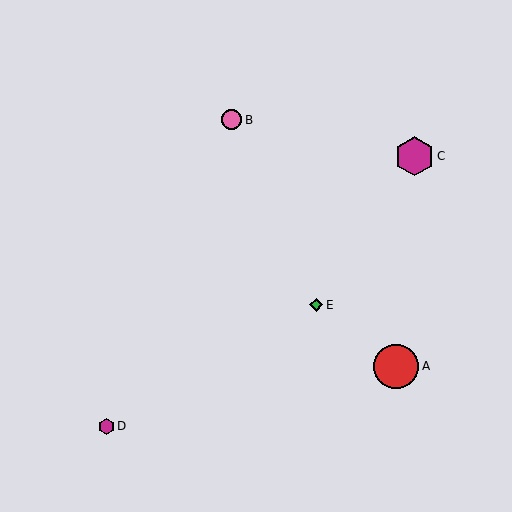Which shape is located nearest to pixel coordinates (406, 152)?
The magenta hexagon (labeled C) at (415, 156) is nearest to that location.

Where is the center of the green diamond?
The center of the green diamond is at (316, 305).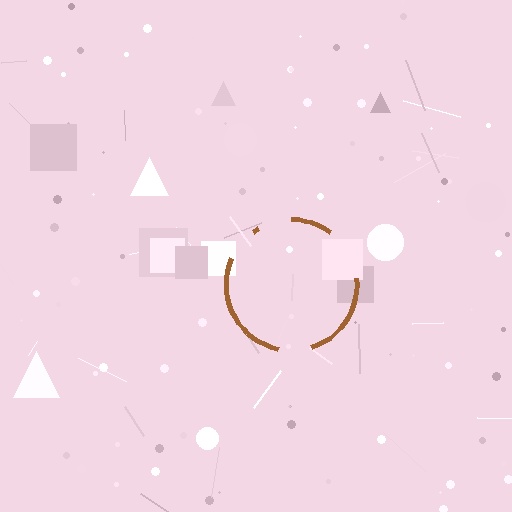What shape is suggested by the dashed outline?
The dashed outline suggests a circle.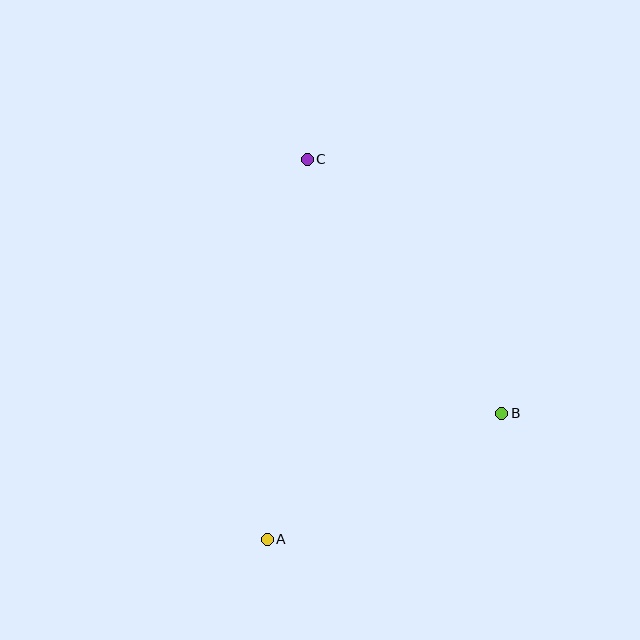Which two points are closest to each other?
Points A and B are closest to each other.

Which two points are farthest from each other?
Points A and C are farthest from each other.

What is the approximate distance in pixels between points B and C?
The distance between B and C is approximately 320 pixels.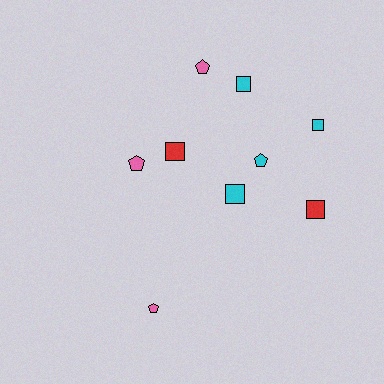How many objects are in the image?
There are 9 objects.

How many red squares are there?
There are 2 red squares.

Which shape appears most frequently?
Square, with 5 objects.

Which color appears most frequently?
Cyan, with 4 objects.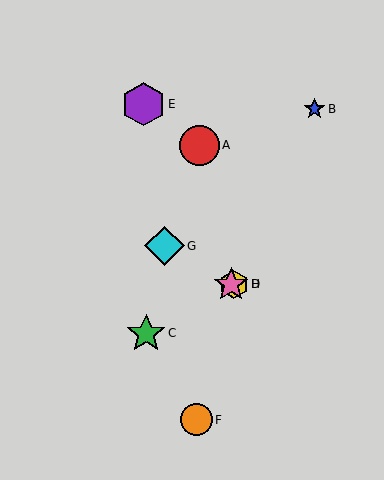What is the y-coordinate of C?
Object C is at y≈333.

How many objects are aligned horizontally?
2 objects (D, H) are aligned horizontally.